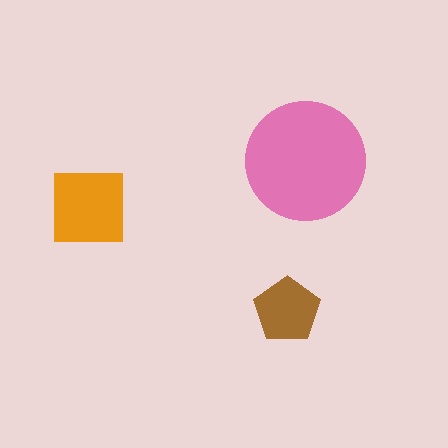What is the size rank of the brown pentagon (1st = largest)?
3rd.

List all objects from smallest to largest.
The brown pentagon, the orange square, the pink circle.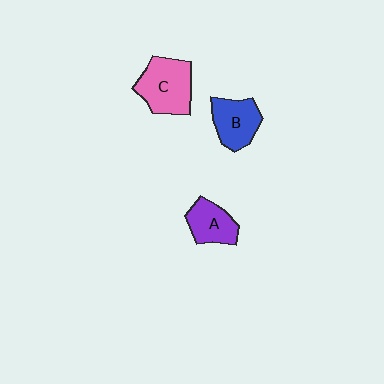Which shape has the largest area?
Shape C (pink).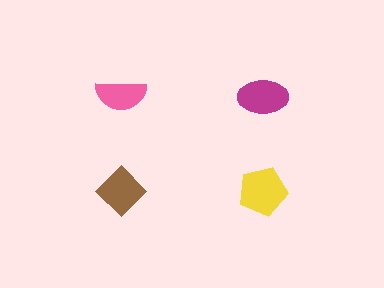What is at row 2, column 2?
A yellow pentagon.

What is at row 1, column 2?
A magenta ellipse.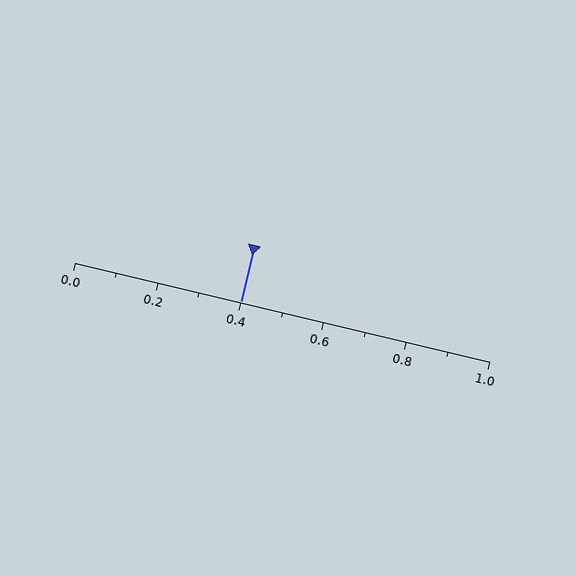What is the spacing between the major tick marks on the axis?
The major ticks are spaced 0.2 apart.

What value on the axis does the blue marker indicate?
The marker indicates approximately 0.4.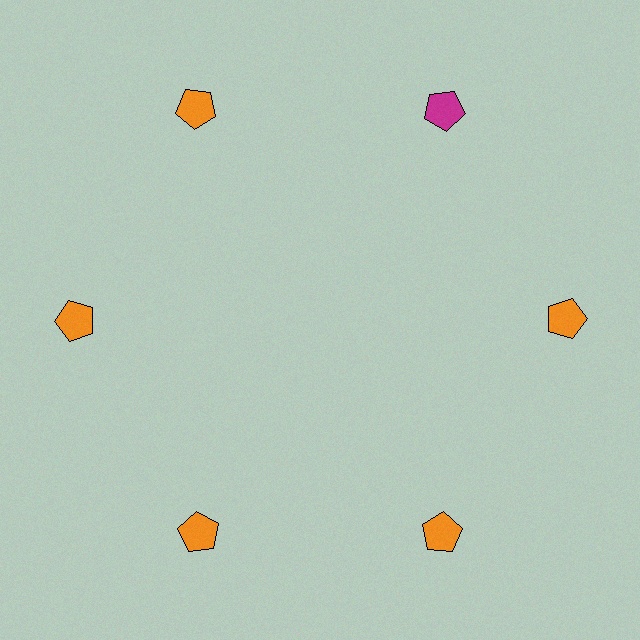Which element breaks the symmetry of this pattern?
The magenta pentagon at roughly the 1 o'clock position breaks the symmetry. All other shapes are orange pentagons.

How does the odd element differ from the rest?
It has a different color: magenta instead of orange.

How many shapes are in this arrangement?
There are 6 shapes arranged in a ring pattern.